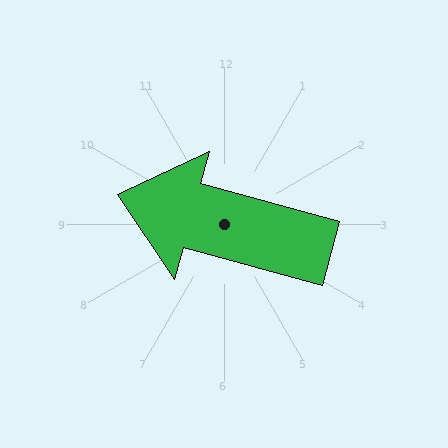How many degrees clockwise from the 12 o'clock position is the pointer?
Approximately 285 degrees.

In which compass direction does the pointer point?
West.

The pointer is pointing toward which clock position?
Roughly 10 o'clock.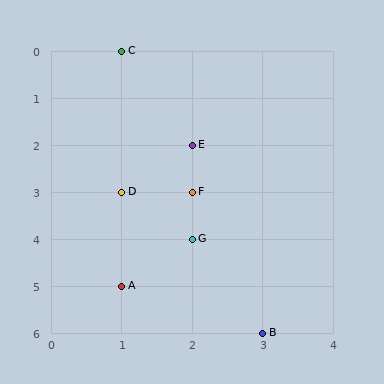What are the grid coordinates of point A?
Point A is at grid coordinates (1, 5).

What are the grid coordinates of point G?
Point G is at grid coordinates (2, 4).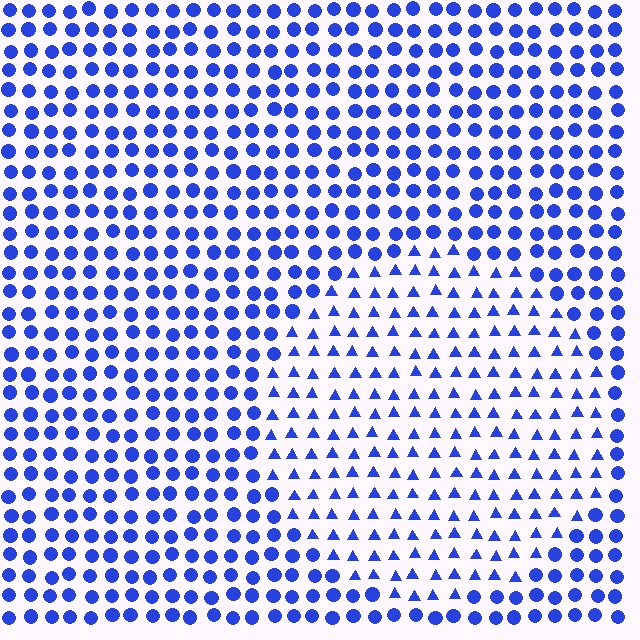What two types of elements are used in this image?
The image uses triangles inside the circle region and circles outside it.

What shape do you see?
I see a circle.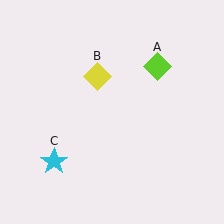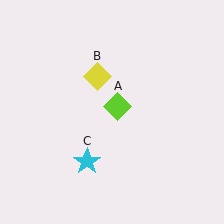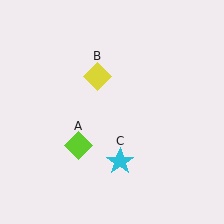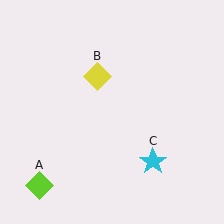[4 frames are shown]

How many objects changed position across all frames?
2 objects changed position: lime diamond (object A), cyan star (object C).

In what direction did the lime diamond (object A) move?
The lime diamond (object A) moved down and to the left.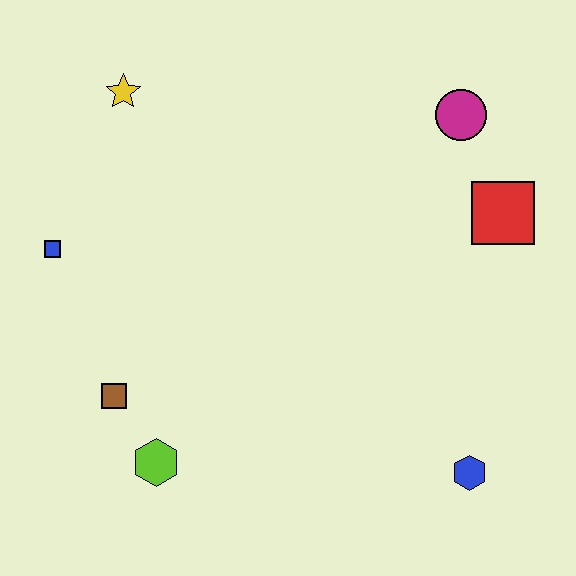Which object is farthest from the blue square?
The blue hexagon is farthest from the blue square.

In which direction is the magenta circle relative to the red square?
The magenta circle is above the red square.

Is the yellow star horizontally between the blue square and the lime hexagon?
Yes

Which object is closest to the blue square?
The brown square is closest to the blue square.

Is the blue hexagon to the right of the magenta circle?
Yes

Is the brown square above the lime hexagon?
Yes